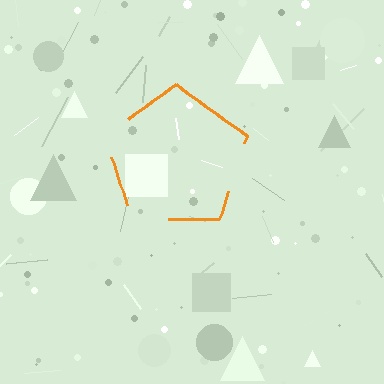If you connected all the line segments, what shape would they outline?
They would outline a pentagon.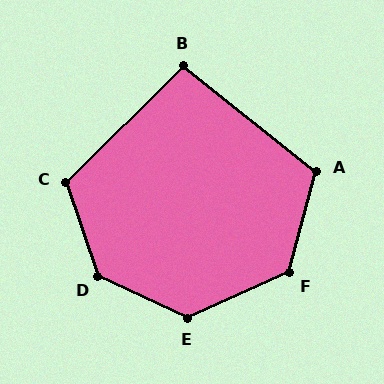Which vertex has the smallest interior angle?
B, at approximately 97 degrees.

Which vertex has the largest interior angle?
D, at approximately 134 degrees.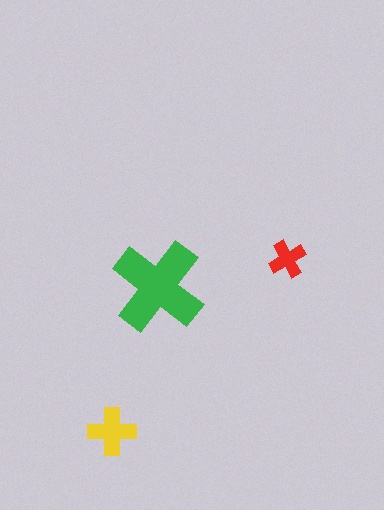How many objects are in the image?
There are 3 objects in the image.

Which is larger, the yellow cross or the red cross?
The yellow one.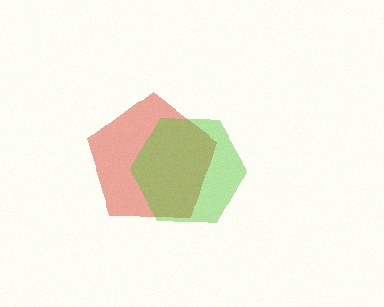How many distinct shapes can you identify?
There are 2 distinct shapes: a red pentagon, a lime hexagon.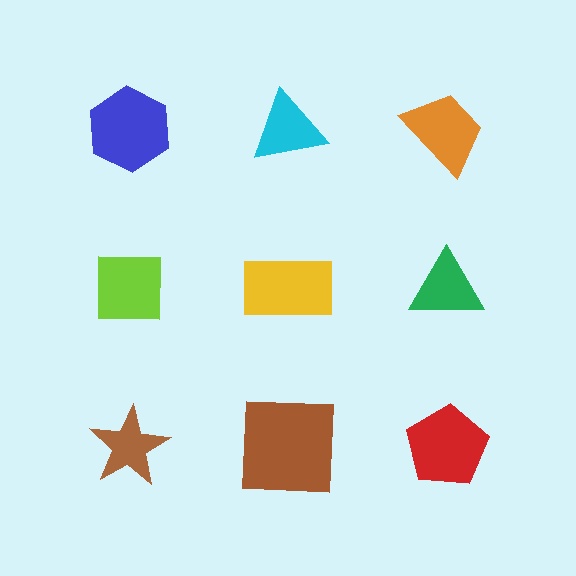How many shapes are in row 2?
3 shapes.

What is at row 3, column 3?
A red pentagon.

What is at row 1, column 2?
A cyan triangle.